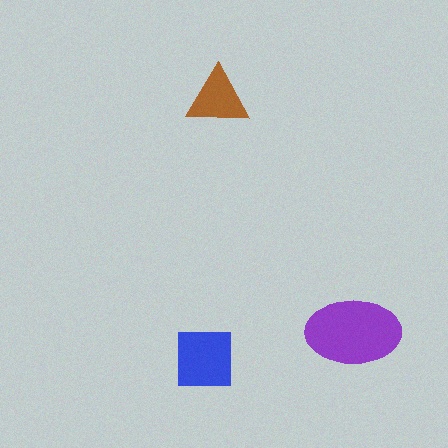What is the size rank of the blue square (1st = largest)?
2nd.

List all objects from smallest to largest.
The brown triangle, the blue square, the purple ellipse.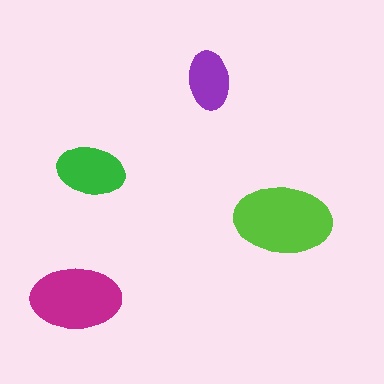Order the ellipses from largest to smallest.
the lime one, the magenta one, the green one, the purple one.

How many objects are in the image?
There are 4 objects in the image.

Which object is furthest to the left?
The magenta ellipse is leftmost.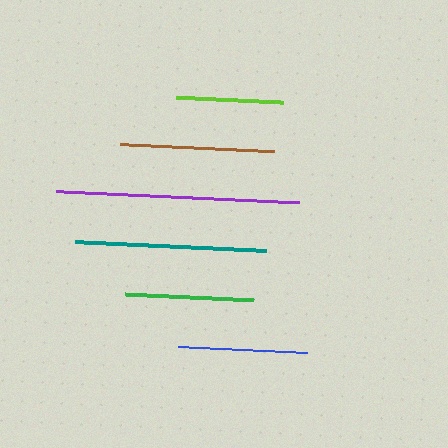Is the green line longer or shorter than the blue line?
The blue line is longer than the green line.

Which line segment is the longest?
The purple line is the longest at approximately 243 pixels.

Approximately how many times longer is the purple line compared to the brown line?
The purple line is approximately 1.6 times the length of the brown line.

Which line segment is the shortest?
The lime line is the shortest at approximately 107 pixels.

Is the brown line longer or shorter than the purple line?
The purple line is longer than the brown line.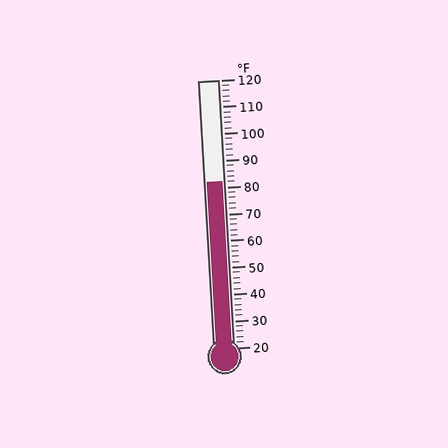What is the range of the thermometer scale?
The thermometer scale ranges from 20°F to 120°F.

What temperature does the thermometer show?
The thermometer shows approximately 82°F.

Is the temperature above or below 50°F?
The temperature is above 50°F.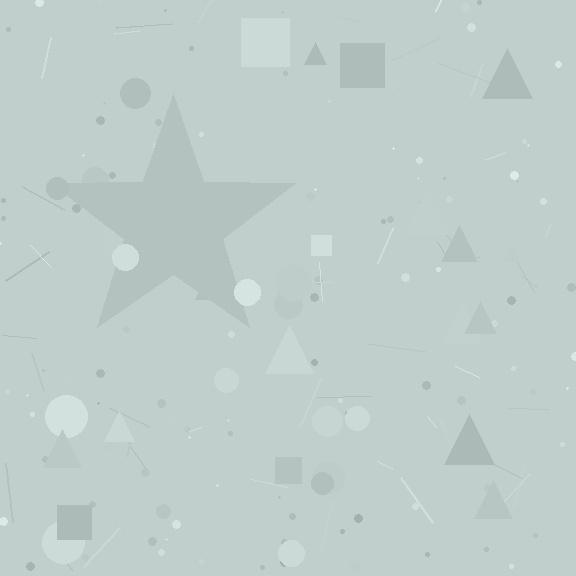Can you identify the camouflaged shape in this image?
The camouflaged shape is a star.